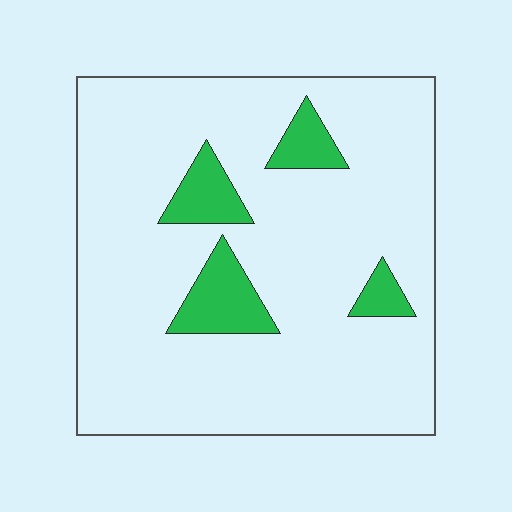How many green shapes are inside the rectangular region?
4.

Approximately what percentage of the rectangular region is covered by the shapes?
Approximately 10%.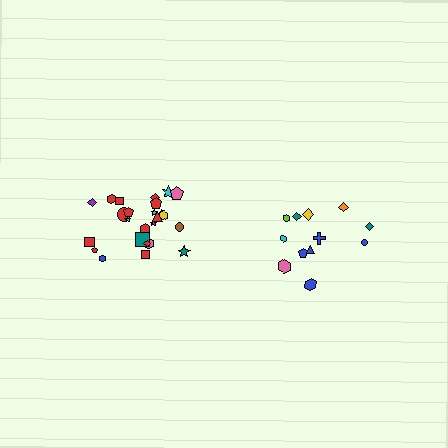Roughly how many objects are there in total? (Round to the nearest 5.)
Roughly 35 objects in total.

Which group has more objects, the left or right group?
The left group.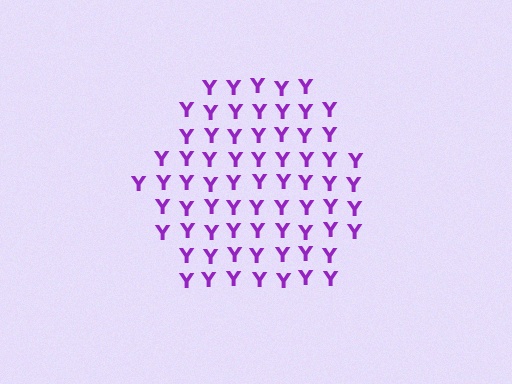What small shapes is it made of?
It is made of small letter Y's.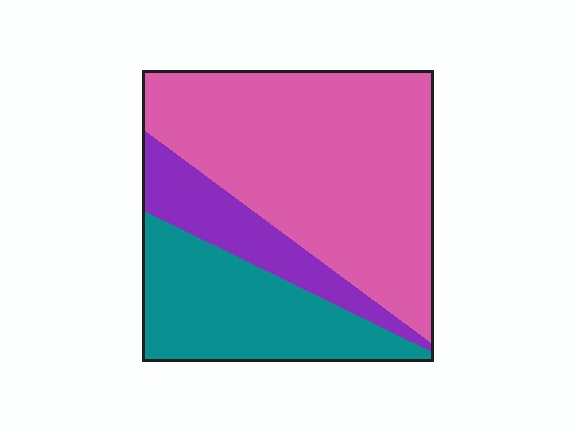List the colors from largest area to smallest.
From largest to smallest: pink, teal, purple.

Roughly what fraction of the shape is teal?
Teal takes up about one quarter (1/4) of the shape.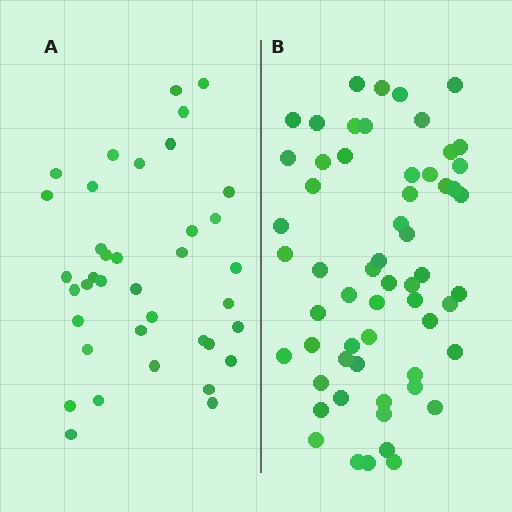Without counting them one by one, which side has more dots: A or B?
Region B (the right region) has more dots.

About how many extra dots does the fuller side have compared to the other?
Region B has approximately 20 more dots than region A.